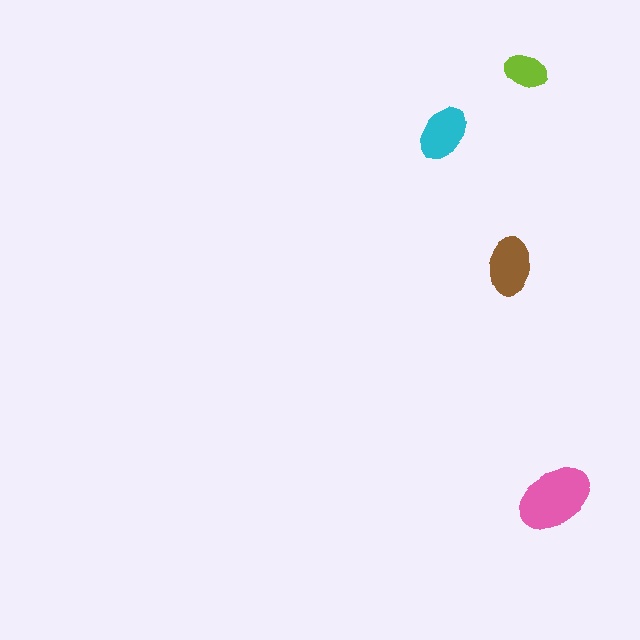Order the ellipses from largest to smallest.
the pink one, the brown one, the cyan one, the lime one.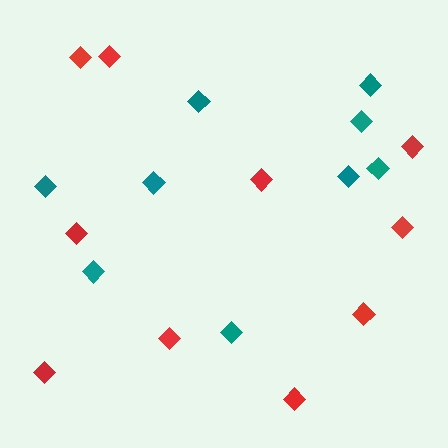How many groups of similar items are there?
There are 2 groups: one group of red diamonds (10) and one group of teal diamonds (9).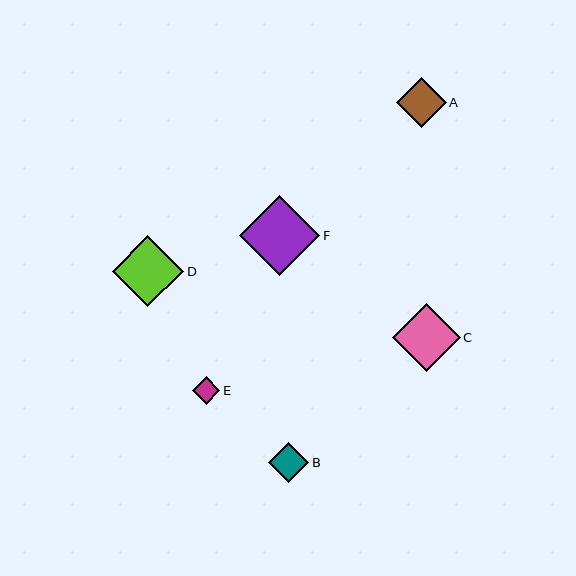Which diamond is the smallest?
Diamond E is the smallest with a size of approximately 28 pixels.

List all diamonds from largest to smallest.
From largest to smallest: F, D, C, A, B, E.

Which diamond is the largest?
Diamond F is the largest with a size of approximately 80 pixels.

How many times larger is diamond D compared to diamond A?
Diamond D is approximately 1.4 times the size of diamond A.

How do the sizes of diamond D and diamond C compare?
Diamond D and diamond C are approximately the same size.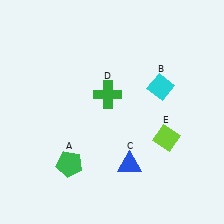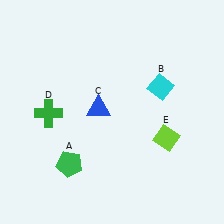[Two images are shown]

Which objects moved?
The objects that moved are: the blue triangle (C), the green cross (D).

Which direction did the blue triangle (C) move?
The blue triangle (C) moved up.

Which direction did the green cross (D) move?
The green cross (D) moved left.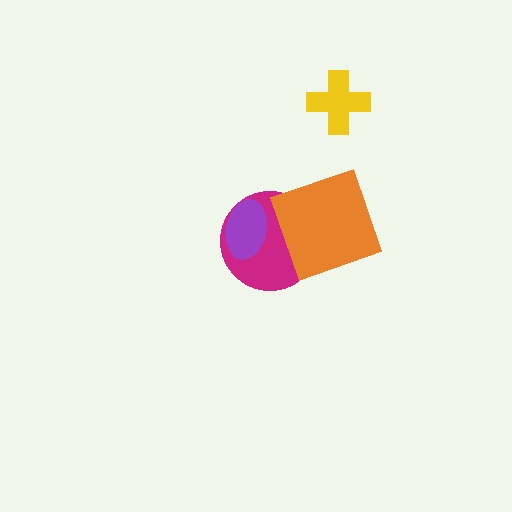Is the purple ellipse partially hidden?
No, no other shape covers it.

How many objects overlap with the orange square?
1 object overlaps with the orange square.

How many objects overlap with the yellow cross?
0 objects overlap with the yellow cross.